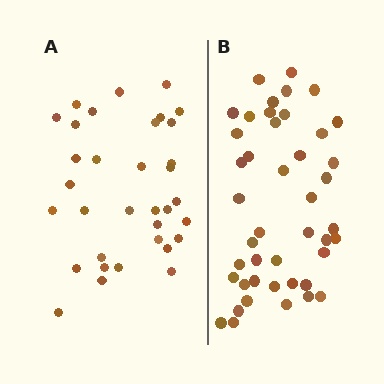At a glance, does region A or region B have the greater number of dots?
Region B (the right region) has more dots.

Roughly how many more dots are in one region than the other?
Region B has roughly 10 or so more dots than region A.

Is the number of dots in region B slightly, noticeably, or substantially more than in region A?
Region B has noticeably more, but not dramatically so. The ratio is roughly 1.3 to 1.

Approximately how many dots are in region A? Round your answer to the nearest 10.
About 30 dots. (The exact count is 34, which rounds to 30.)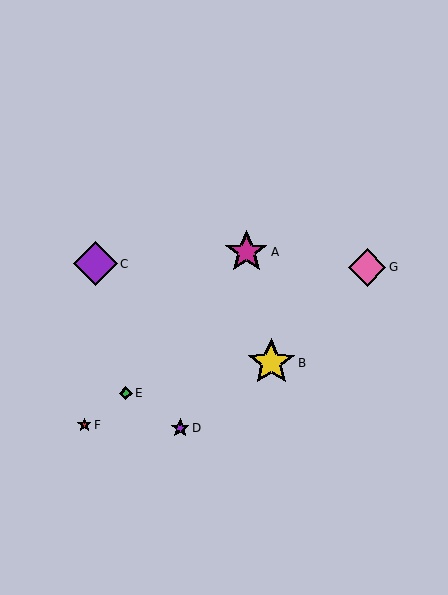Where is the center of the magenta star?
The center of the magenta star is at (246, 252).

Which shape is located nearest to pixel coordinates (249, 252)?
The magenta star (labeled A) at (246, 252) is nearest to that location.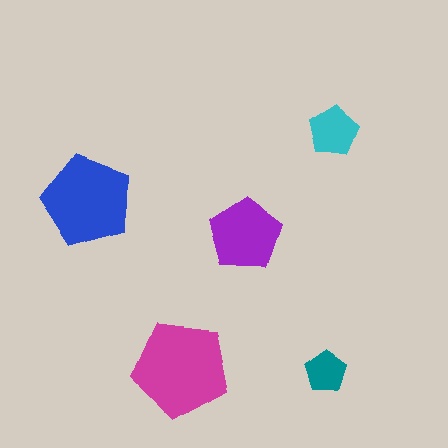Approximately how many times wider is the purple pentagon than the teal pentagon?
About 2 times wider.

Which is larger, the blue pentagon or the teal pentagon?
The blue one.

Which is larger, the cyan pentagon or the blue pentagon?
The blue one.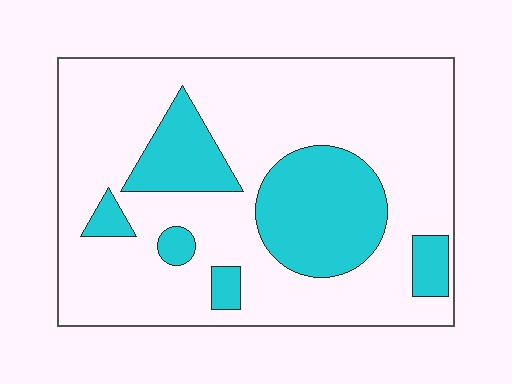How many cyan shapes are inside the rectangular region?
6.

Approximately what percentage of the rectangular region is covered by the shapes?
Approximately 25%.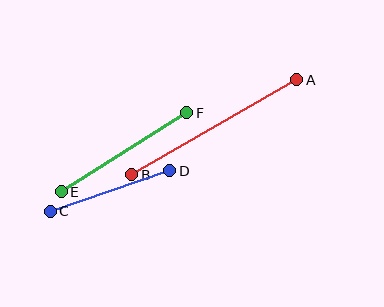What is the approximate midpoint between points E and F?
The midpoint is at approximately (124, 152) pixels.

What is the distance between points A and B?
The distance is approximately 190 pixels.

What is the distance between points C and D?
The distance is approximately 126 pixels.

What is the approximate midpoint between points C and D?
The midpoint is at approximately (110, 191) pixels.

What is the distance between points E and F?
The distance is approximately 148 pixels.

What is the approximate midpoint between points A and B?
The midpoint is at approximately (214, 127) pixels.